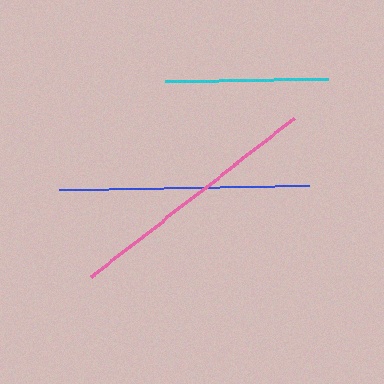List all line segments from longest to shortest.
From longest to shortest: pink, blue, cyan.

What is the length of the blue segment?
The blue segment is approximately 251 pixels long.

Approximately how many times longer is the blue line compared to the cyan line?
The blue line is approximately 1.5 times the length of the cyan line.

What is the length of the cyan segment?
The cyan segment is approximately 163 pixels long.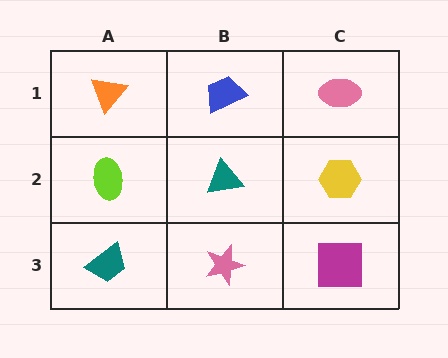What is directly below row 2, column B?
A pink star.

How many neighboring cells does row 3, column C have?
2.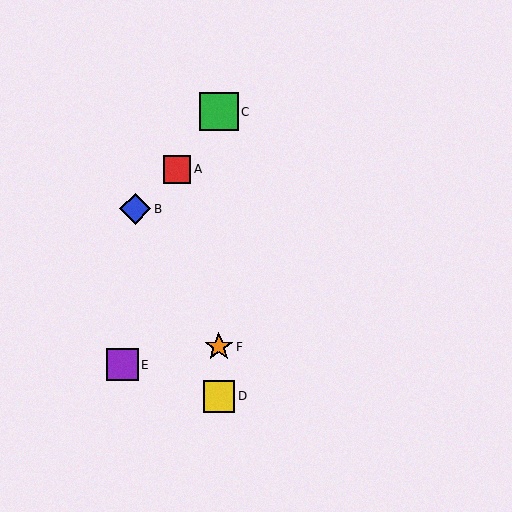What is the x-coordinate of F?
Object F is at x≈219.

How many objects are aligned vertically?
3 objects (C, D, F) are aligned vertically.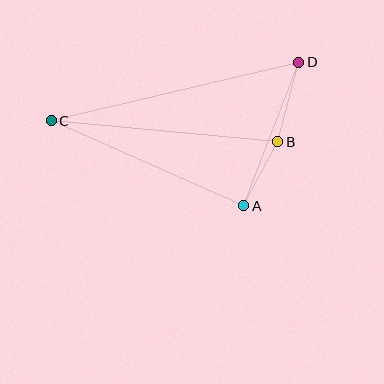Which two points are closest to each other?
Points A and B are closest to each other.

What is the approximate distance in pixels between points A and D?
The distance between A and D is approximately 154 pixels.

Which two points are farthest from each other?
Points C and D are farthest from each other.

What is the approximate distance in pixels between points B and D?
The distance between B and D is approximately 82 pixels.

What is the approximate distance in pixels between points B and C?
The distance between B and C is approximately 227 pixels.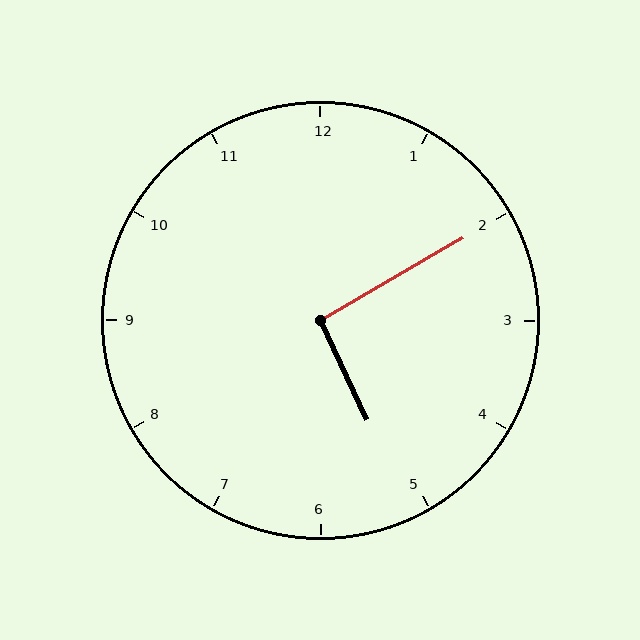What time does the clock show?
5:10.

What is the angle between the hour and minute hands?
Approximately 95 degrees.